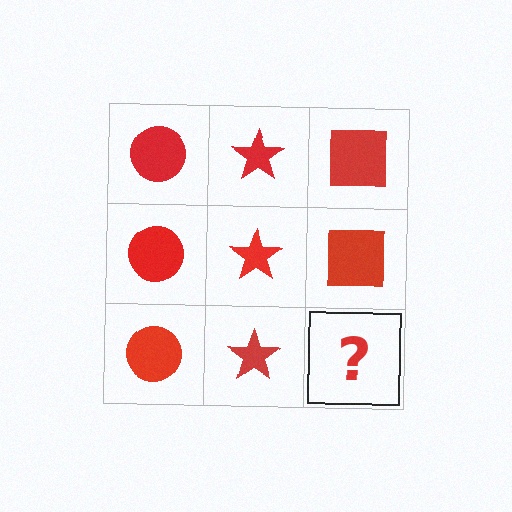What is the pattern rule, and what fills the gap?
The rule is that each column has a consistent shape. The gap should be filled with a red square.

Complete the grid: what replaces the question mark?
The question mark should be replaced with a red square.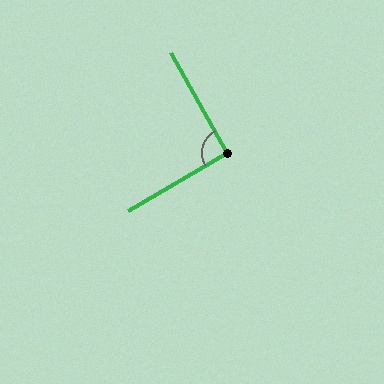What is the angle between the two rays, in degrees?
Approximately 91 degrees.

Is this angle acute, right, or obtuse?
It is approximately a right angle.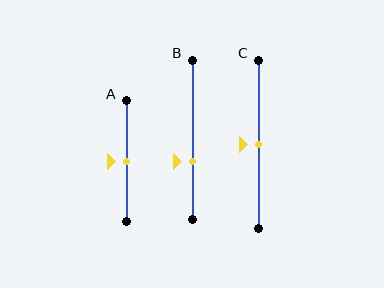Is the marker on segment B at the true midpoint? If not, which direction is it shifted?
No, the marker on segment B is shifted downward by about 14% of the segment length.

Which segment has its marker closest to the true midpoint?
Segment A has its marker closest to the true midpoint.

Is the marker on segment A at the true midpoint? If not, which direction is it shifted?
Yes, the marker on segment A is at the true midpoint.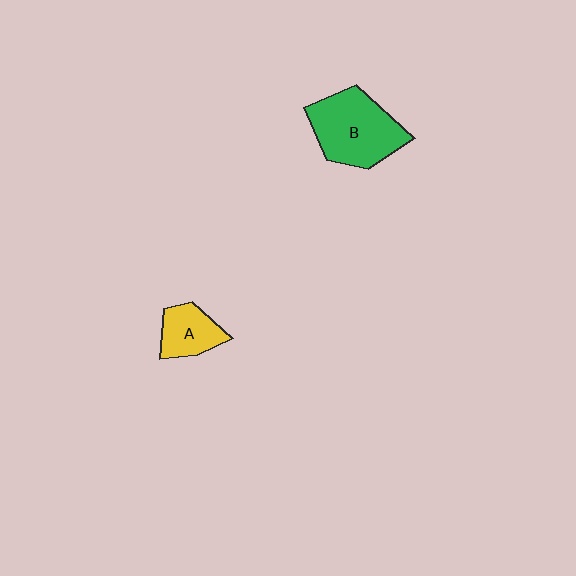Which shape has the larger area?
Shape B (green).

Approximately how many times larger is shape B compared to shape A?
Approximately 2.0 times.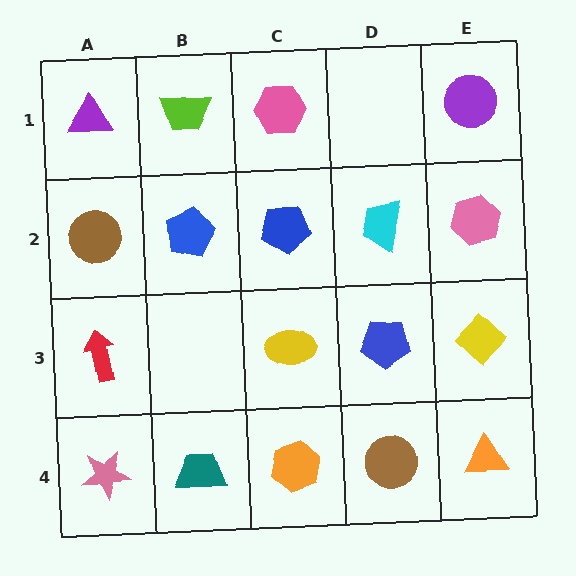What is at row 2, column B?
A blue pentagon.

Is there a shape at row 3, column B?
No, that cell is empty.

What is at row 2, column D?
A cyan trapezoid.